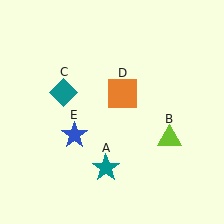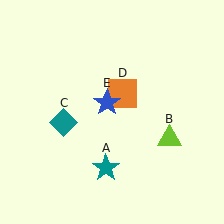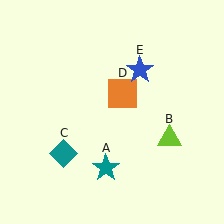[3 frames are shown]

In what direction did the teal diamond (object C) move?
The teal diamond (object C) moved down.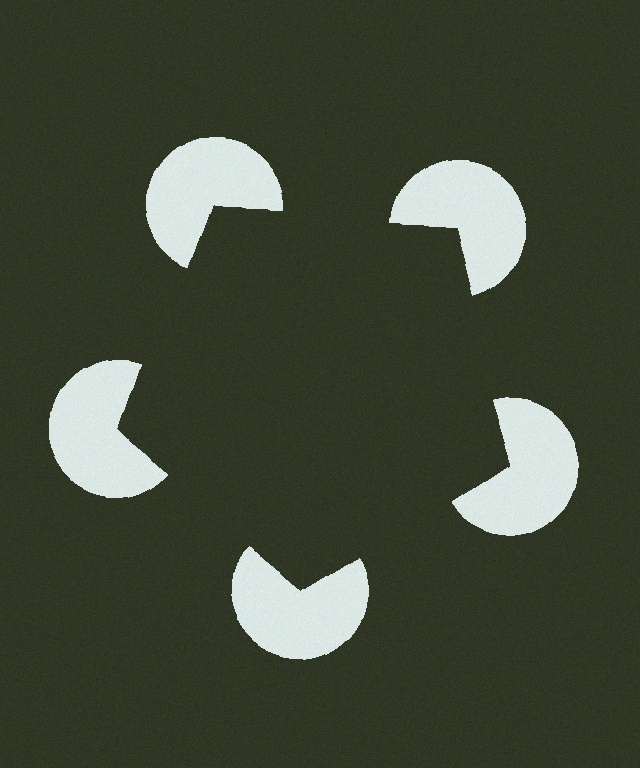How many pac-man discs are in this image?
There are 5 — one at each vertex of the illusory pentagon.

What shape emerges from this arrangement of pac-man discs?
An illusory pentagon — its edges are inferred from the aligned wedge cuts in the pac-man discs, not physically drawn.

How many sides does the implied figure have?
5 sides.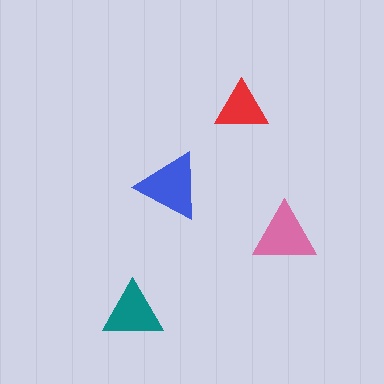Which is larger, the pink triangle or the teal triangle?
The pink one.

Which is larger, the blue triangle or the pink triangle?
The blue one.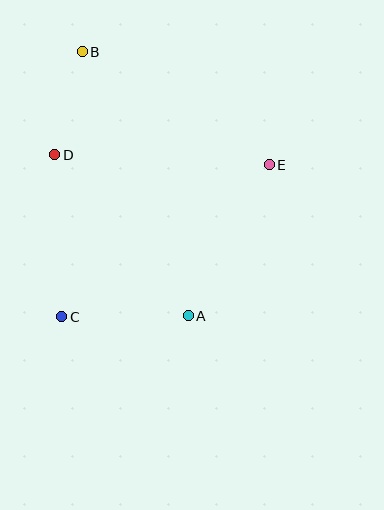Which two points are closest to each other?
Points B and D are closest to each other.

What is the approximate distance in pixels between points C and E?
The distance between C and E is approximately 257 pixels.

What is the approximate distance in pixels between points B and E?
The distance between B and E is approximately 219 pixels.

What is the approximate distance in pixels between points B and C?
The distance between B and C is approximately 265 pixels.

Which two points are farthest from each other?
Points A and B are farthest from each other.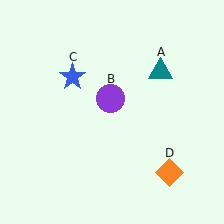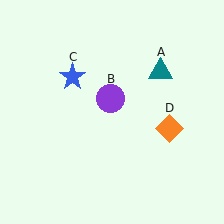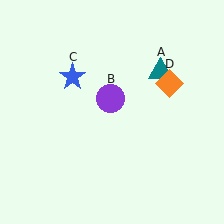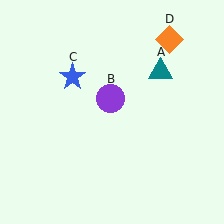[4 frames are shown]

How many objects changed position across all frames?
1 object changed position: orange diamond (object D).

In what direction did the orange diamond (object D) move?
The orange diamond (object D) moved up.